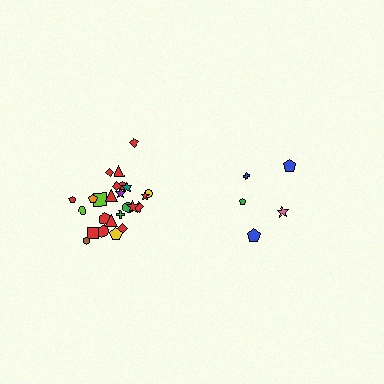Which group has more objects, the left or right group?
The left group.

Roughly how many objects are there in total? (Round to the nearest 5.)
Roughly 30 objects in total.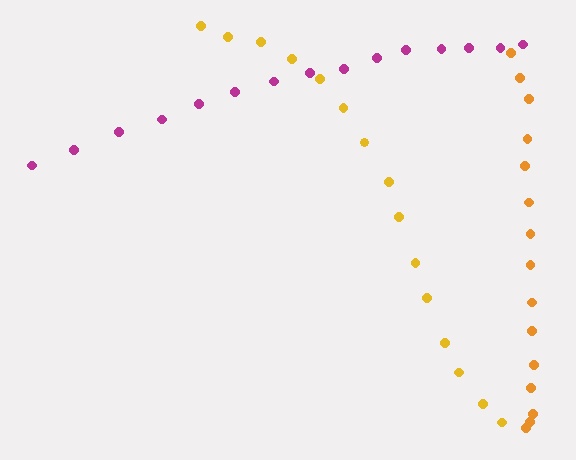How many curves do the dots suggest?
There are 3 distinct paths.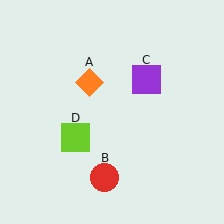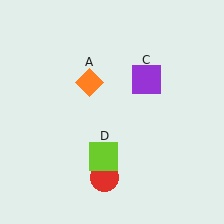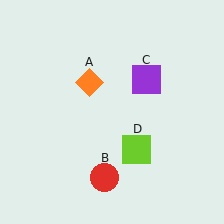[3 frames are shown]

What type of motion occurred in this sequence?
The lime square (object D) rotated counterclockwise around the center of the scene.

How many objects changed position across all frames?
1 object changed position: lime square (object D).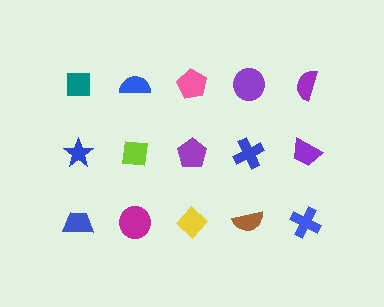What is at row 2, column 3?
A purple pentagon.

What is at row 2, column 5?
A purple trapezoid.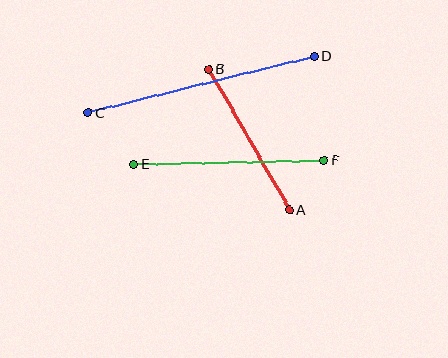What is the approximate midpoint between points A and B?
The midpoint is at approximately (249, 139) pixels.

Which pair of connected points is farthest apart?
Points C and D are farthest apart.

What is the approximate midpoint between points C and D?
The midpoint is at approximately (201, 85) pixels.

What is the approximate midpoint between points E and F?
The midpoint is at approximately (229, 162) pixels.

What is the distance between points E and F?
The distance is approximately 190 pixels.